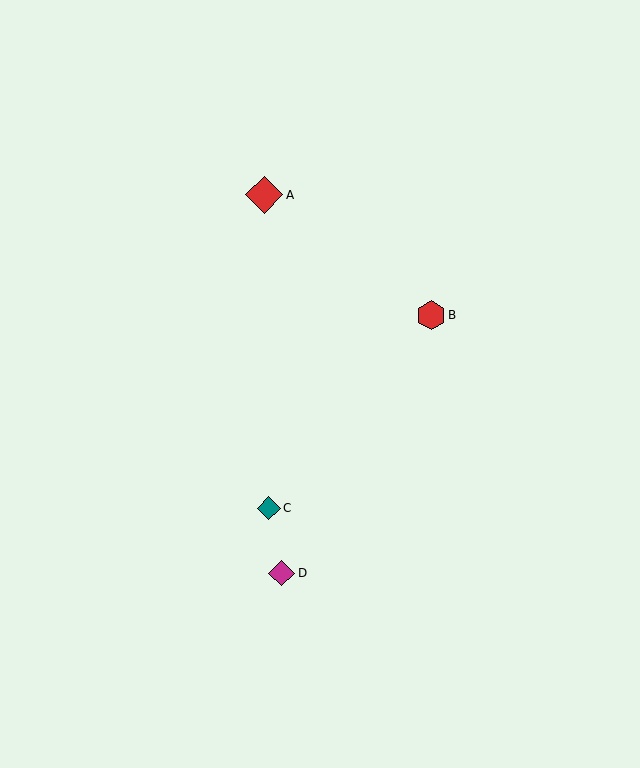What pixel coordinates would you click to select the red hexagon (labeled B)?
Click at (431, 315) to select the red hexagon B.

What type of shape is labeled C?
Shape C is a teal diamond.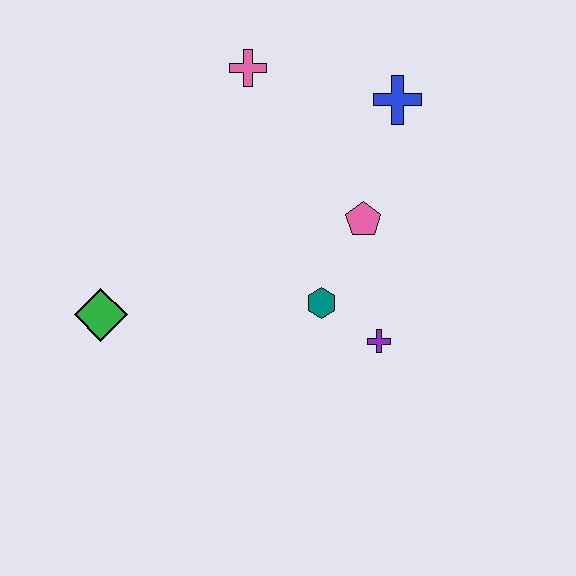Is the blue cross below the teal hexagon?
No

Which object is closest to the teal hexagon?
The purple cross is closest to the teal hexagon.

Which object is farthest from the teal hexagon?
The pink cross is farthest from the teal hexagon.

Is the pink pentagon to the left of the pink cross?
No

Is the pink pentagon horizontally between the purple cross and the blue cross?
No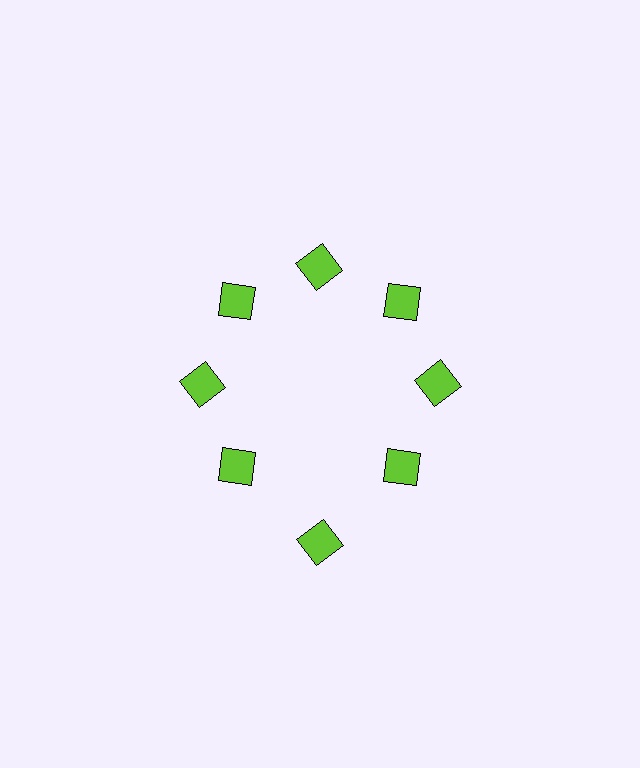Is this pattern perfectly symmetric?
No. The 8 lime diamonds are arranged in a ring, but one element near the 6 o'clock position is pushed outward from the center, breaking the 8-fold rotational symmetry.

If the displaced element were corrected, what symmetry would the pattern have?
It would have 8-fold rotational symmetry — the pattern would map onto itself every 45 degrees.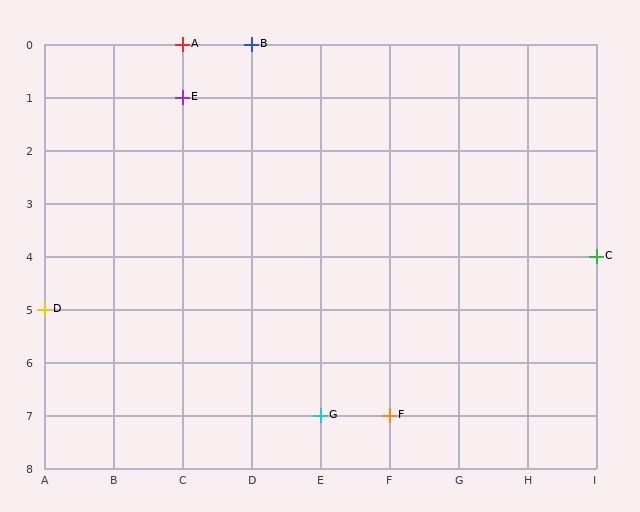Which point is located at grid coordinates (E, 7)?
Point G is at (E, 7).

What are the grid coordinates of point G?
Point G is at grid coordinates (E, 7).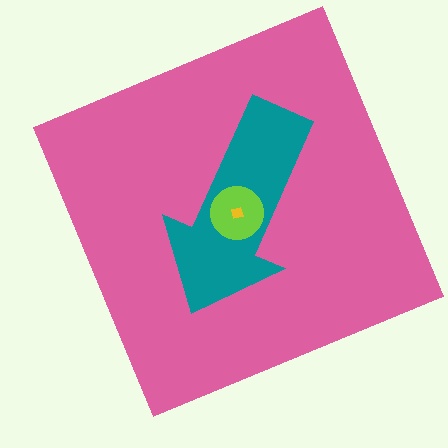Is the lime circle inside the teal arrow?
Yes.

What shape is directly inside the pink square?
The teal arrow.